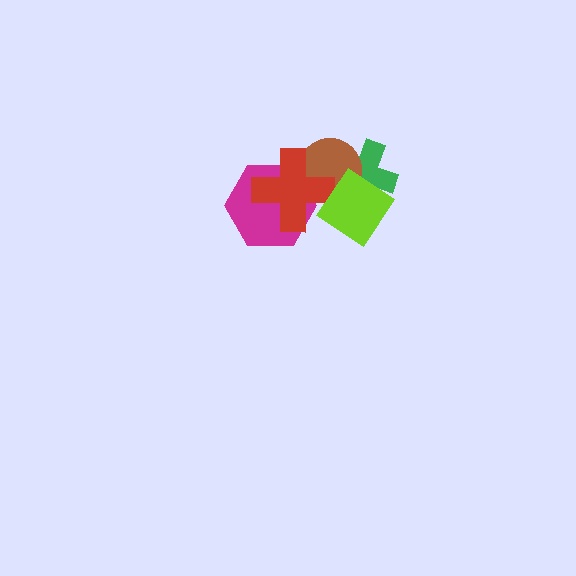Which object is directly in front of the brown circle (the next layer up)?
The magenta hexagon is directly in front of the brown circle.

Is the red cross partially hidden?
Yes, it is partially covered by another shape.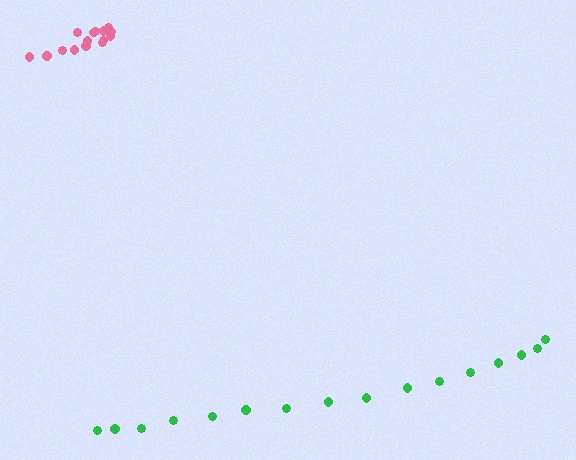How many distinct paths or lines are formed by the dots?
There are 2 distinct paths.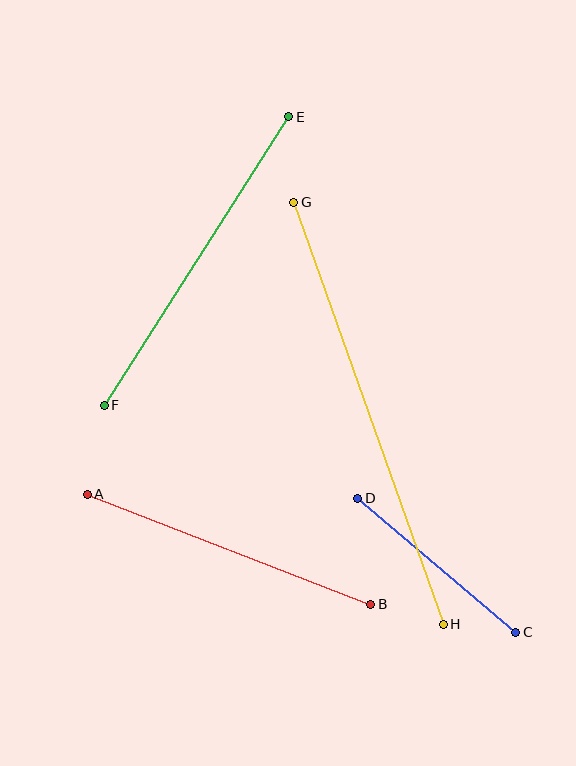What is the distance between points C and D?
The distance is approximately 207 pixels.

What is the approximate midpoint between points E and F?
The midpoint is at approximately (197, 261) pixels.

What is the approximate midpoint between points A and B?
The midpoint is at approximately (229, 549) pixels.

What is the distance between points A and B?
The distance is approximately 304 pixels.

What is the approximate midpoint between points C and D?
The midpoint is at approximately (437, 565) pixels.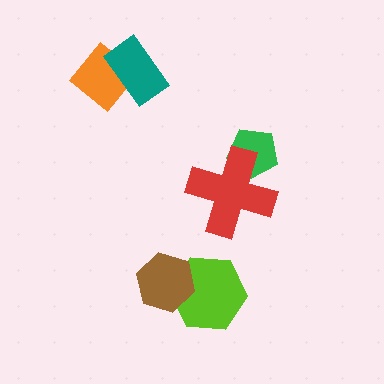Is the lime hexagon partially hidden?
Yes, it is partially covered by another shape.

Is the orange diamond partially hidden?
Yes, it is partially covered by another shape.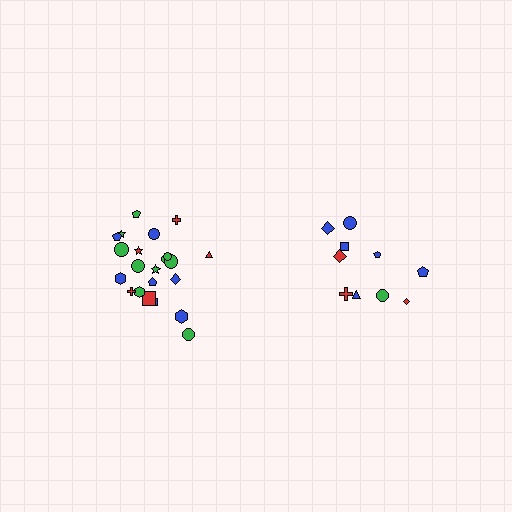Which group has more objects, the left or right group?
The left group.